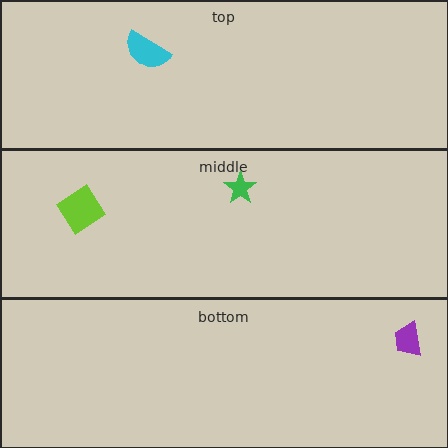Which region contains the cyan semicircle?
The top region.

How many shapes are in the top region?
1.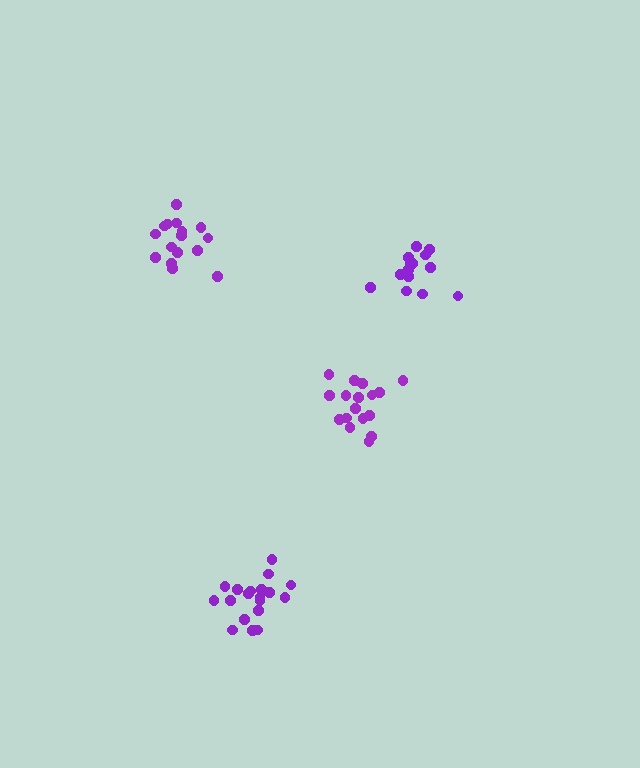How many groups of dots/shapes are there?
There are 4 groups.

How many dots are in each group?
Group 1: 16 dots, Group 2: 14 dots, Group 3: 17 dots, Group 4: 19 dots (66 total).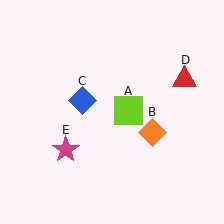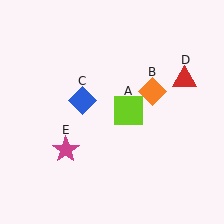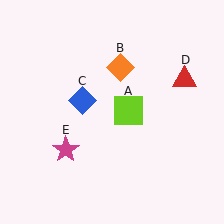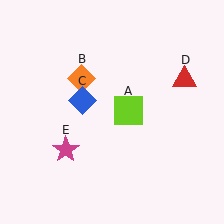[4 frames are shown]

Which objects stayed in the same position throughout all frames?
Lime square (object A) and blue diamond (object C) and red triangle (object D) and magenta star (object E) remained stationary.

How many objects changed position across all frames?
1 object changed position: orange diamond (object B).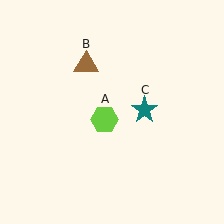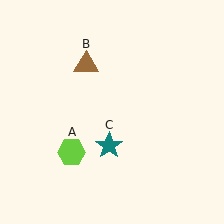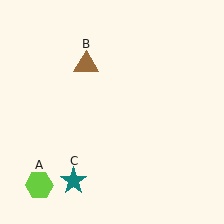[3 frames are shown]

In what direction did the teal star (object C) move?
The teal star (object C) moved down and to the left.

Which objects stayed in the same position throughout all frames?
Brown triangle (object B) remained stationary.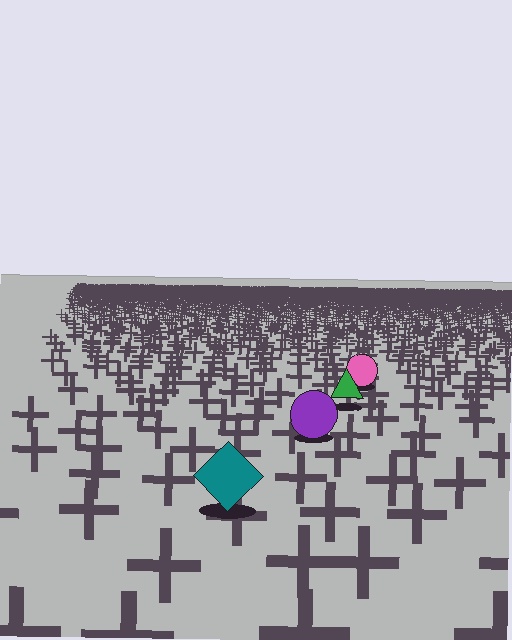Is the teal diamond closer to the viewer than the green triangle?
Yes. The teal diamond is closer — you can tell from the texture gradient: the ground texture is coarser near it.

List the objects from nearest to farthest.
From nearest to farthest: the teal diamond, the purple circle, the green triangle, the pink circle.